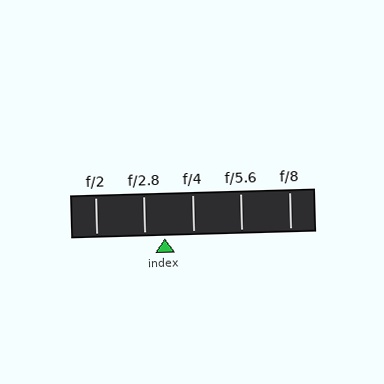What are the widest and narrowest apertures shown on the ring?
The widest aperture shown is f/2 and the narrowest is f/8.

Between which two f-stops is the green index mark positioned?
The index mark is between f/2.8 and f/4.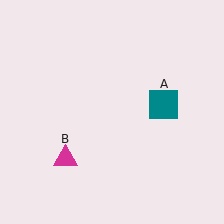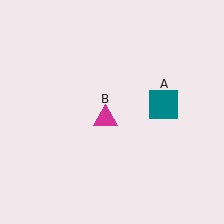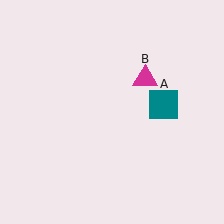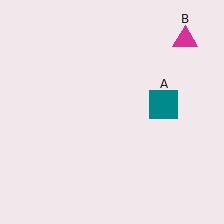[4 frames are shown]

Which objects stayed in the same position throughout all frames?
Teal square (object A) remained stationary.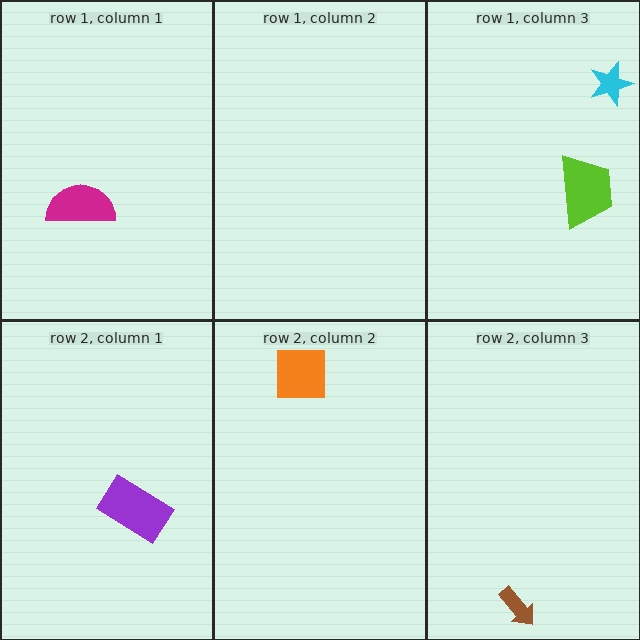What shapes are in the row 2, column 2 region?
The orange square.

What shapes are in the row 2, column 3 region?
The brown arrow.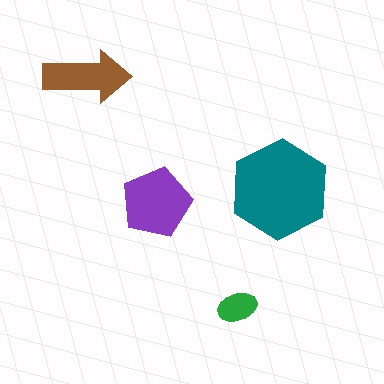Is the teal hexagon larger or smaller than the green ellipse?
Larger.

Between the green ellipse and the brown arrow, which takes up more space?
The brown arrow.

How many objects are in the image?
There are 4 objects in the image.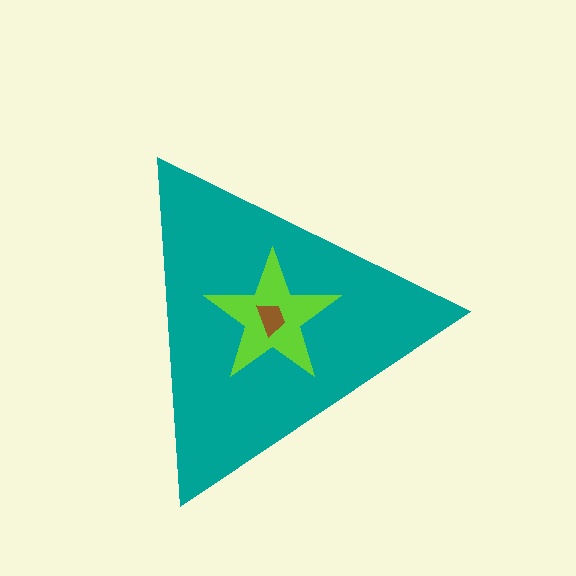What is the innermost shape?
The brown trapezoid.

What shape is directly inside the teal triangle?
The lime star.